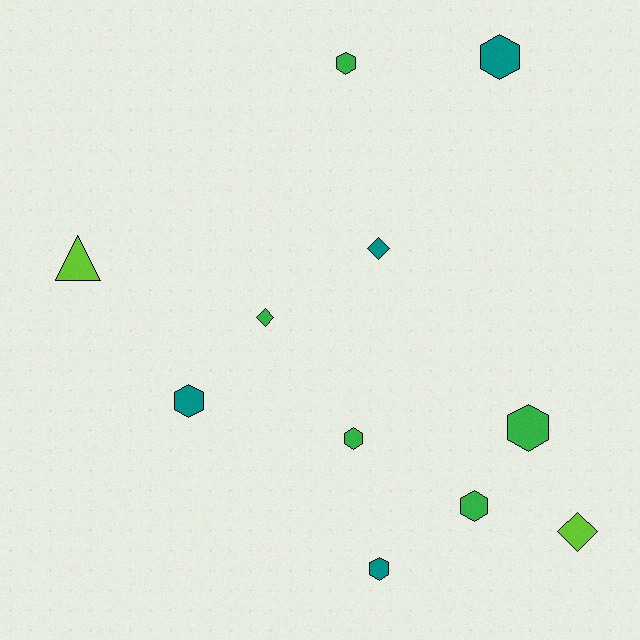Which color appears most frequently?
Green, with 5 objects.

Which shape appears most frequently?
Hexagon, with 7 objects.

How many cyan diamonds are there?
There are no cyan diamonds.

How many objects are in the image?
There are 11 objects.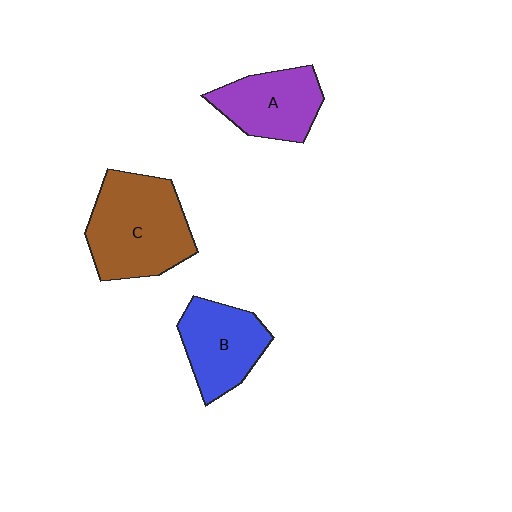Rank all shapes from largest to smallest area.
From largest to smallest: C (brown), B (blue), A (purple).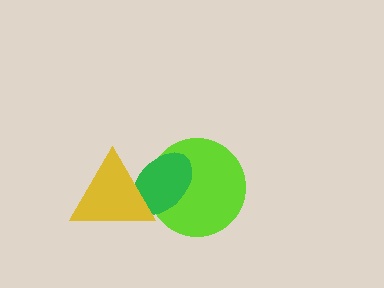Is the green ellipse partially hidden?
Yes, it is partially covered by another shape.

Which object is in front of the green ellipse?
The yellow triangle is in front of the green ellipse.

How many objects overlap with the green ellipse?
2 objects overlap with the green ellipse.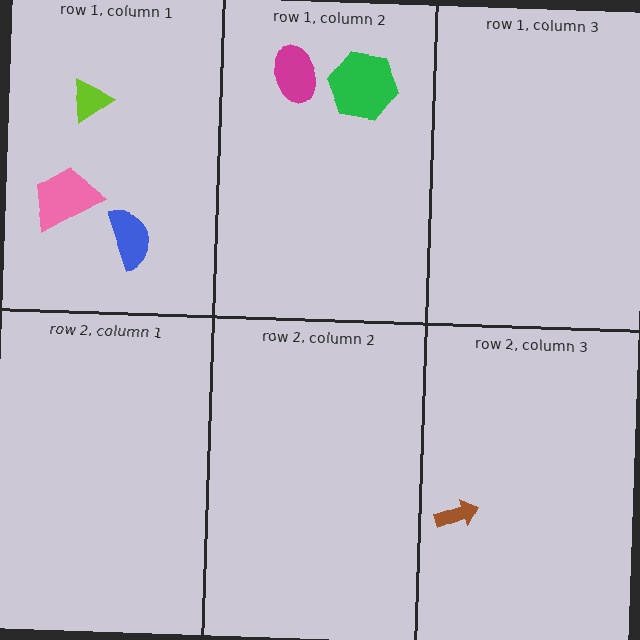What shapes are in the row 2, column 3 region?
The brown arrow.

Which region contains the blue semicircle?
The row 1, column 1 region.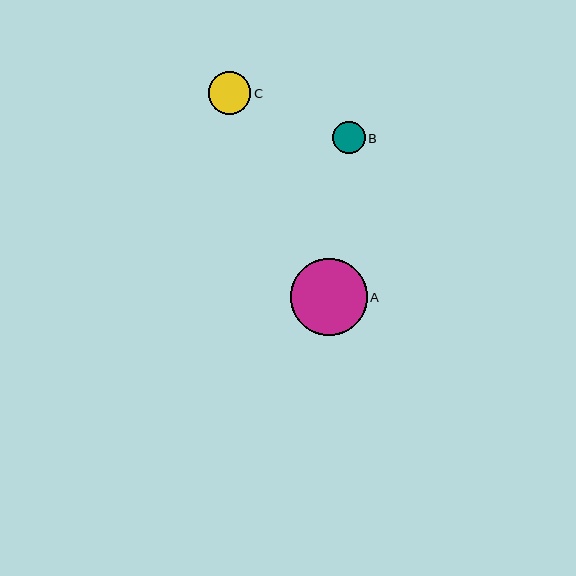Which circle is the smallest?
Circle B is the smallest with a size of approximately 32 pixels.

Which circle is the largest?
Circle A is the largest with a size of approximately 77 pixels.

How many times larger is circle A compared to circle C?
Circle A is approximately 1.8 times the size of circle C.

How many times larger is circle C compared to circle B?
Circle C is approximately 1.3 times the size of circle B.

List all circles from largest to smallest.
From largest to smallest: A, C, B.